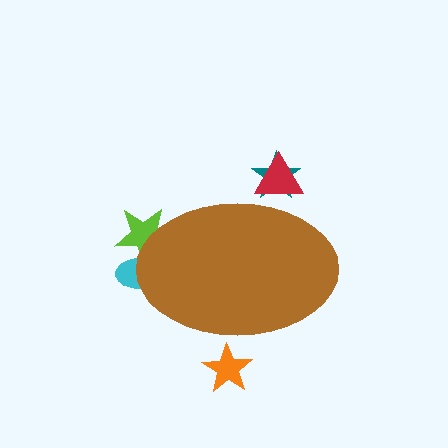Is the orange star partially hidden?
Yes, the orange star is partially hidden behind the brown ellipse.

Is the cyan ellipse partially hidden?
Yes, the cyan ellipse is partially hidden behind the brown ellipse.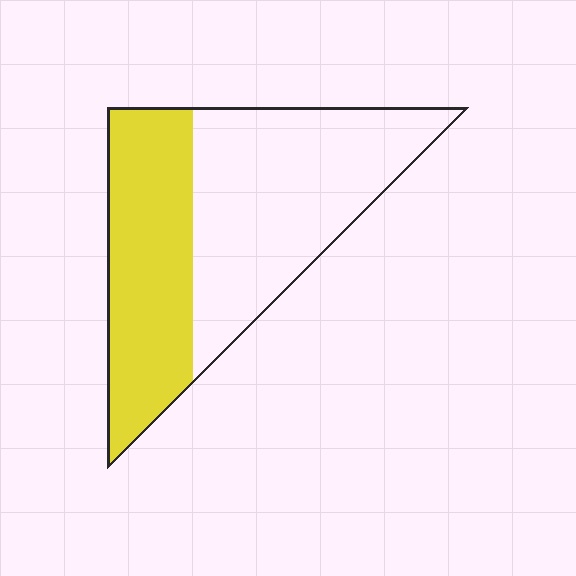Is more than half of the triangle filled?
No.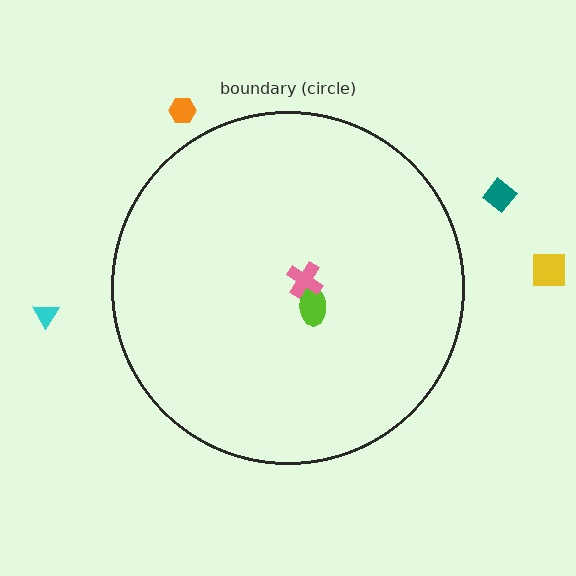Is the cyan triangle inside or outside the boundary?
Outside.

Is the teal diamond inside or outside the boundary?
Outside.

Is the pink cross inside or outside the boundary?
Inside.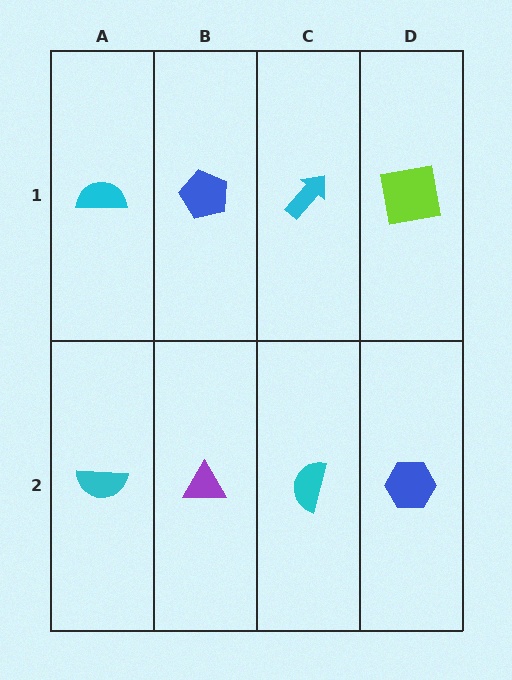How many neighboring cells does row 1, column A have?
2.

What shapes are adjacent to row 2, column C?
A cyan arrow (row 1, column C), a purple triangle (row 2, column B), a blue hexagon (row 2, column D).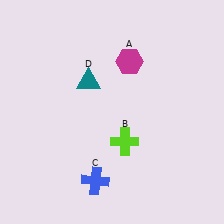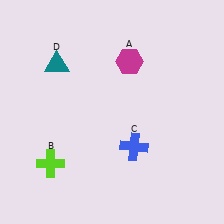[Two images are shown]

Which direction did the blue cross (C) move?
The blue cross (C) moved right.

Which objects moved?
The objects that moved are: the lime cross (B), the blue cross (C), the teal triangle (D).